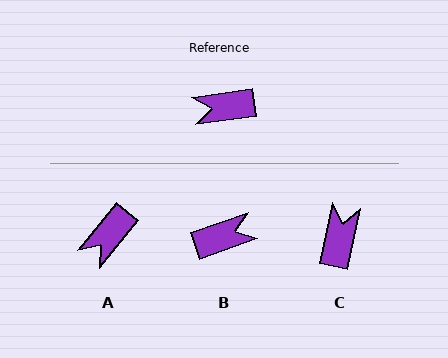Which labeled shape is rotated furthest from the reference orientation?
B, about 169 degrees away.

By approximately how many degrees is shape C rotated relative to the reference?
Approximately 110 degrees clockwise.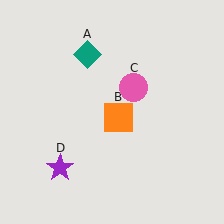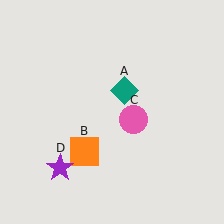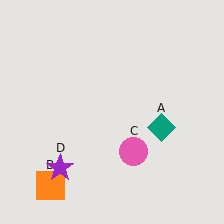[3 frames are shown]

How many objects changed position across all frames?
3 objects changed position: teal diamond (object A), orange square (object B), pink circle (object C).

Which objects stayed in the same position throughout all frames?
Purple star (object D) remained stationary.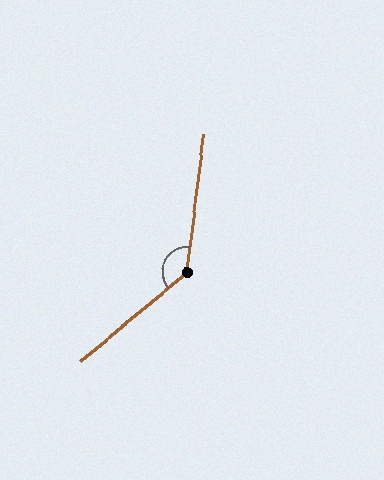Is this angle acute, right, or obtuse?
It is obtuse.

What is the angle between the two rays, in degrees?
Approximately 137 degrees.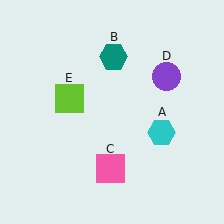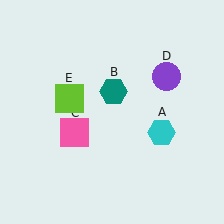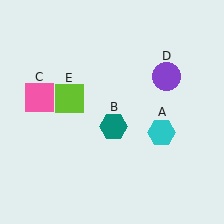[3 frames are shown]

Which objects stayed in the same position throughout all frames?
Cyan hexagon (object A) and purple circle (object D) and lime square (object E) remained stationary.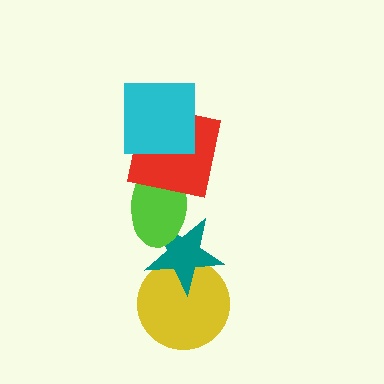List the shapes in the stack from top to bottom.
From top to bottom: the cyan square, the red square, the lime ellipse, the teal star, the yellow circle.